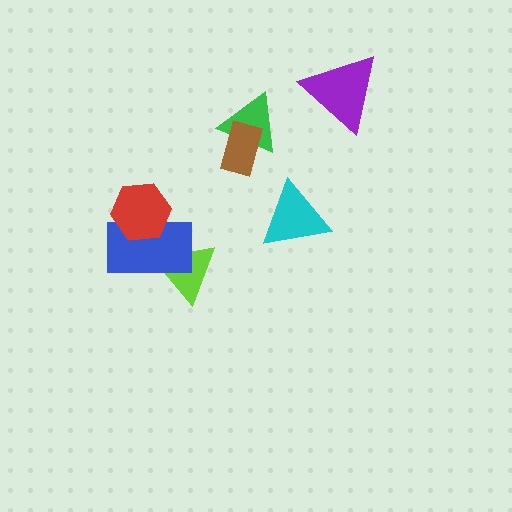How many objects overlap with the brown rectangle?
1 object overlaps with the brown rectangle.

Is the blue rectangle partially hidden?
Yes, it is partially covered by another shape.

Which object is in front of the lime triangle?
The blue rectangle is in front of the lime triangle.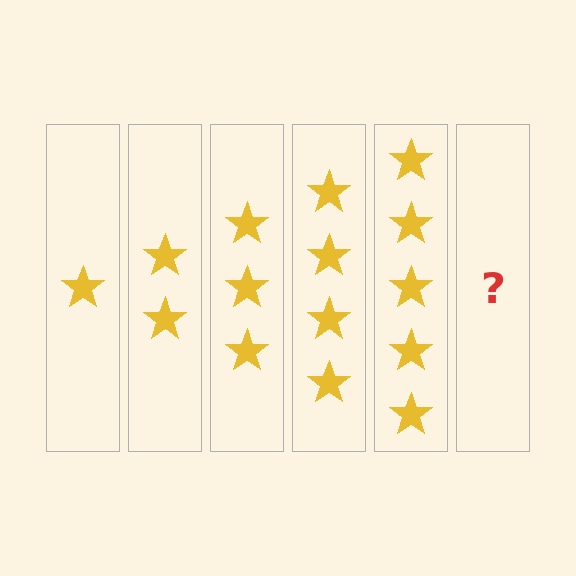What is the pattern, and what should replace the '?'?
The pattern is that each step adds one more star. The '?' should be 6 stars.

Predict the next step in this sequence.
The next step is 6 stars.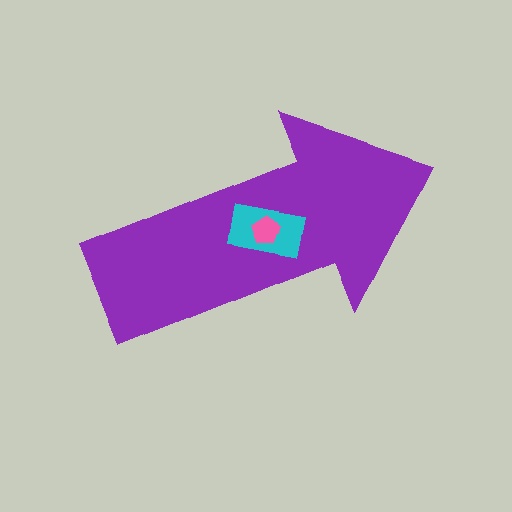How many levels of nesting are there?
3.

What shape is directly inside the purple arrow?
The cyan rectangle.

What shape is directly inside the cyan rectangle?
The pink pentagon.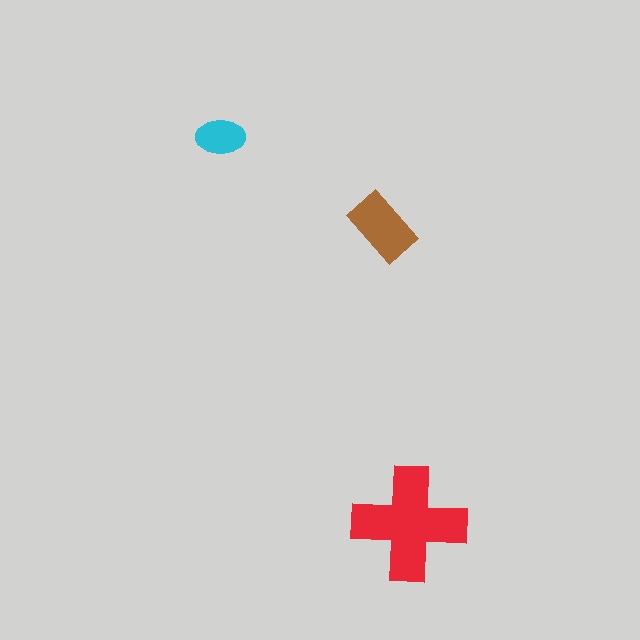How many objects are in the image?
There are 3 objects in the image.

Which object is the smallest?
The cyan ellipse.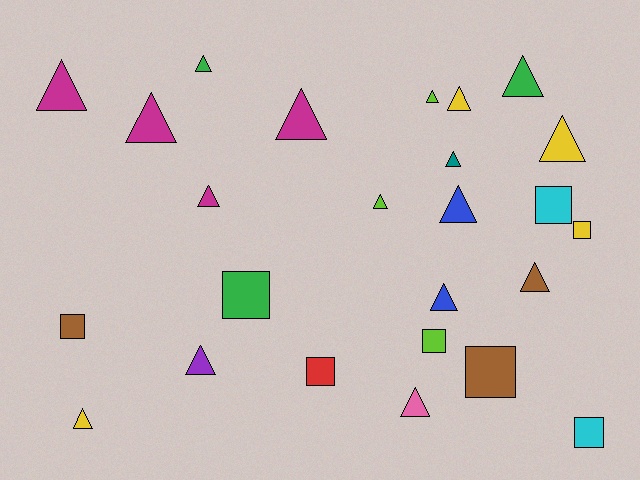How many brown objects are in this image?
There are 3 brown objects.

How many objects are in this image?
There are 25 objects.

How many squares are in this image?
There are 8 squares.